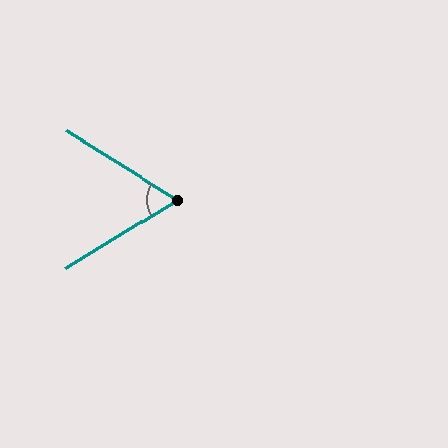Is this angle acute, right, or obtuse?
It is acute.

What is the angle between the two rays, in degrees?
Approximately 63 degrees.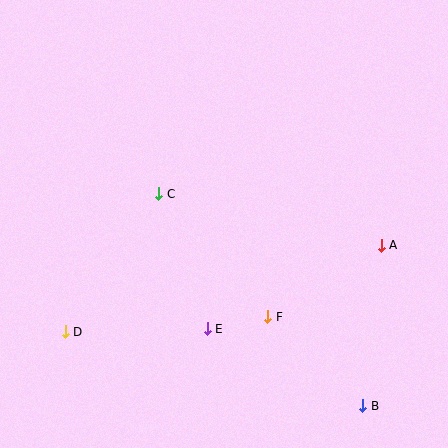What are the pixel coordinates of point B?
Point B is at (363, 406).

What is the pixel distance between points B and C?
The distance between B and C is 294 pixels.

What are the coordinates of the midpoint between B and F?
The midpoint between B and F is at (315, 361).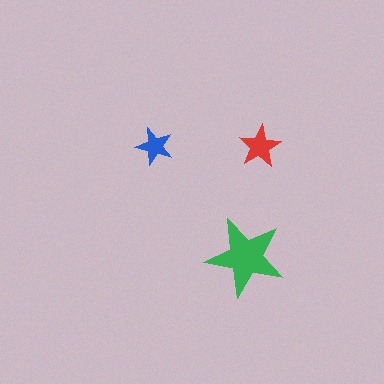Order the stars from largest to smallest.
the green one, the red one, the blue one.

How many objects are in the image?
There are 3 objects in the image.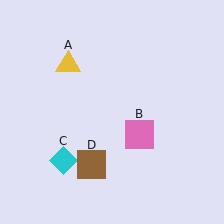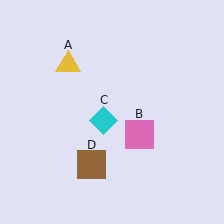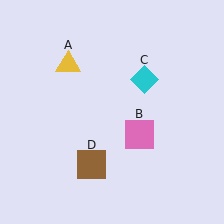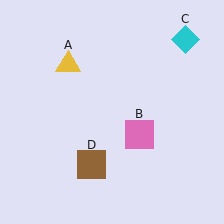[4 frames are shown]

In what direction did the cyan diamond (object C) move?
The cyan diamond (object C) moved up and to the right.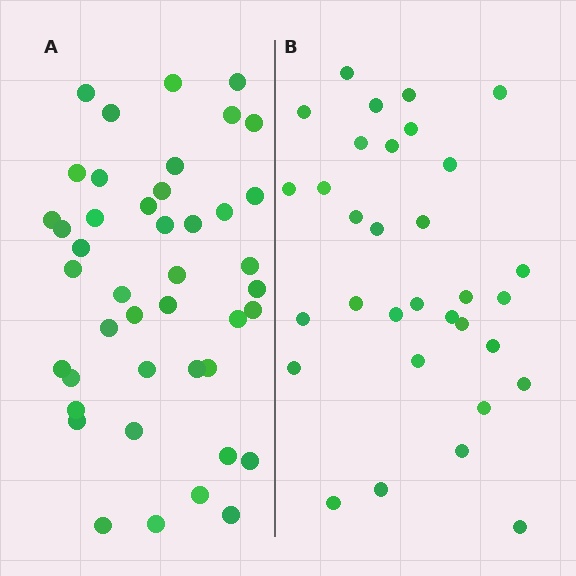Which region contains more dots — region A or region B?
Region A (the left region) has more dots.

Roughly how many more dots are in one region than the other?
Region A has roughly 12 or so more dots than region B.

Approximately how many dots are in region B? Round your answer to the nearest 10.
About 30 dots. (The exact count is 32, which rounds to 30.)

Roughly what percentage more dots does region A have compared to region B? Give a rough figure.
About 35% more.